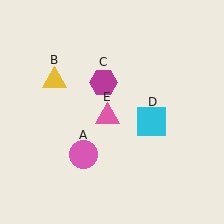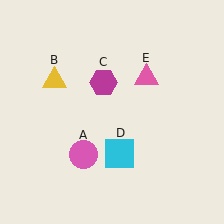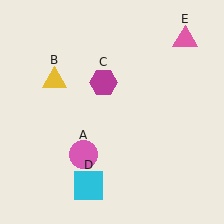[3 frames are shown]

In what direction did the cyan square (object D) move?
The cyan square (object D) moved down and to the left.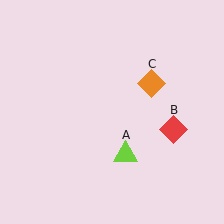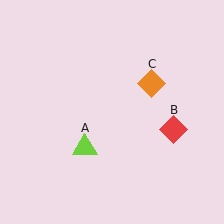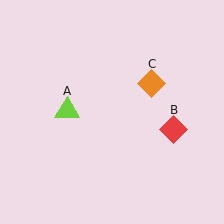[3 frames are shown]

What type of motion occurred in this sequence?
The lime triangle (object A) rotated clockwise around the center of the scene.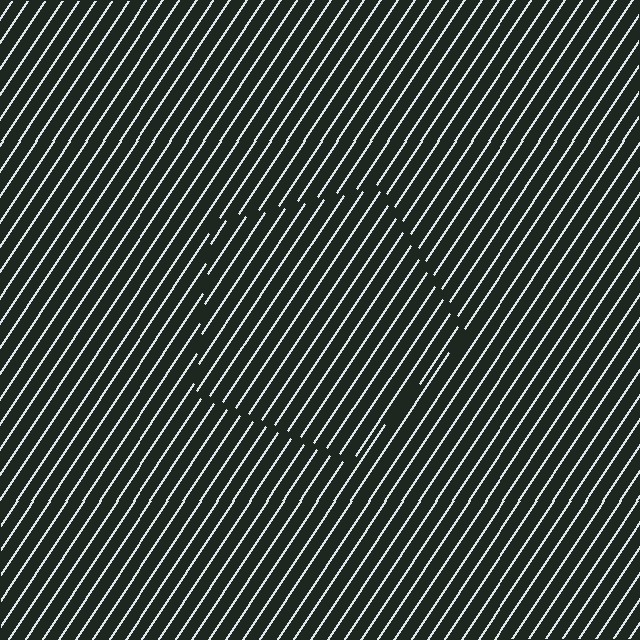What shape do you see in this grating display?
An illusory pentagon. The interior of the shape contains the same grating, shifted by half a period — the contour is defined by the phase discontinuity where line-ends from the inner and outer gratings abut.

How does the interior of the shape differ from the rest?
The interior of the shape contains the same grating, shifted by half a period — the contour is defined by the phase discontinuity where line-ends from the inner and outer gratings abut.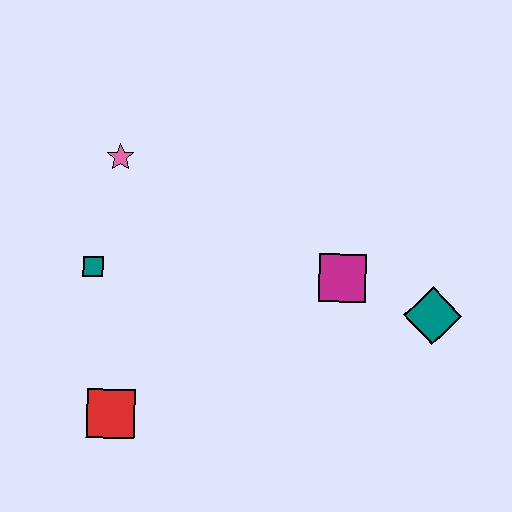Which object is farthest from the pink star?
The teal diamond is farthest from the pink star.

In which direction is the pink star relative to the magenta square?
The pink star is to the left of the magenta square.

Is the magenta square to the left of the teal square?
No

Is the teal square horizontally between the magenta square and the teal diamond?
No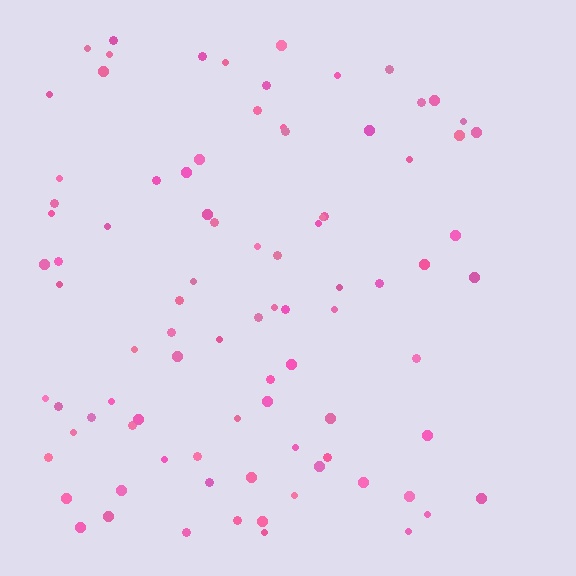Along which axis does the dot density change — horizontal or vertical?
Horizontal.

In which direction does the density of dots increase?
From right to left, with the left side densest.